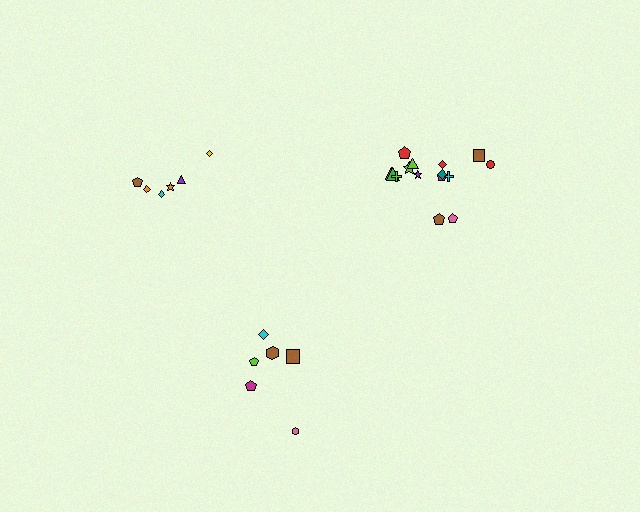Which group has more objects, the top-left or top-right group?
The top-right group.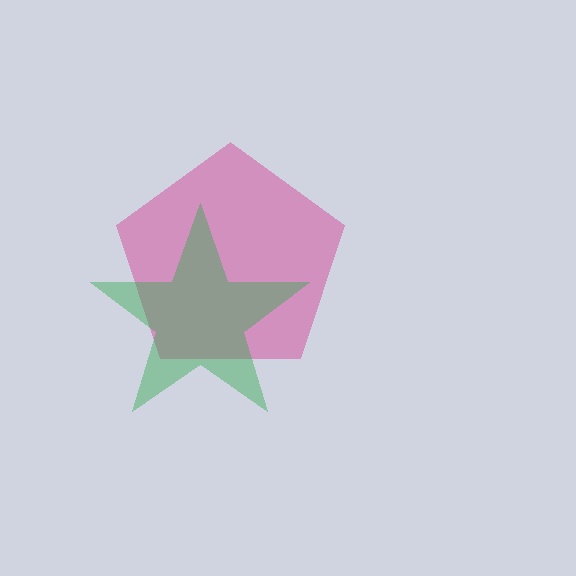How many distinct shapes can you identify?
There are 2 distinct shapes: a magenta pentagon, a green star.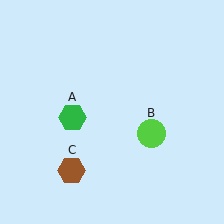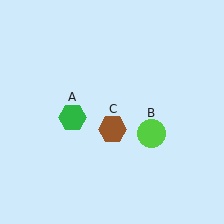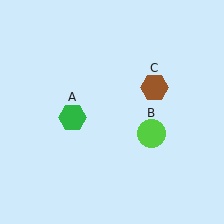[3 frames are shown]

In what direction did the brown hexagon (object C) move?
The brown hexagon (object C) moved up and to the right.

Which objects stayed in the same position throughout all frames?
Green hexagon (object A) and lime circle (object B) remained stationary.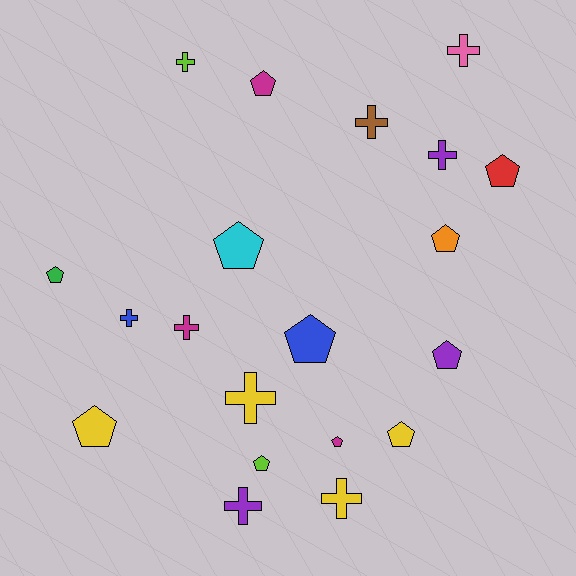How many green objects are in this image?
There is 1 green object.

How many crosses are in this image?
There are 9 crosses.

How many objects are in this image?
There are 20 objects.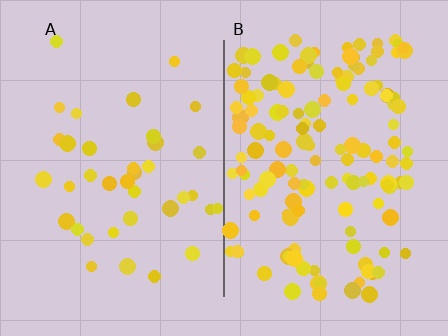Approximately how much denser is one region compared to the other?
Approximately 3.7× — region B over region A.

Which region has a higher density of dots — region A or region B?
B (the right).